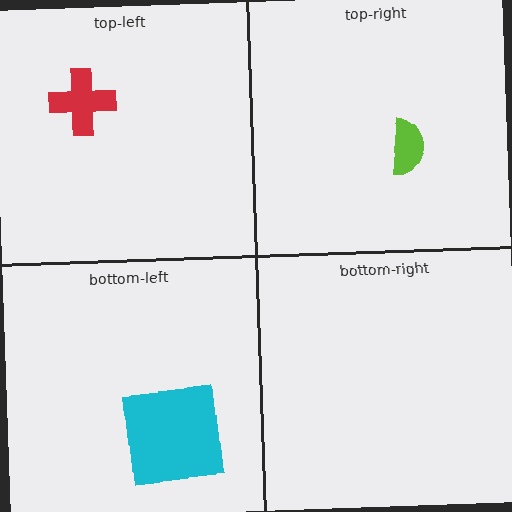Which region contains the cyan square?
The bottom-left region.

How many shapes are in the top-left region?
1.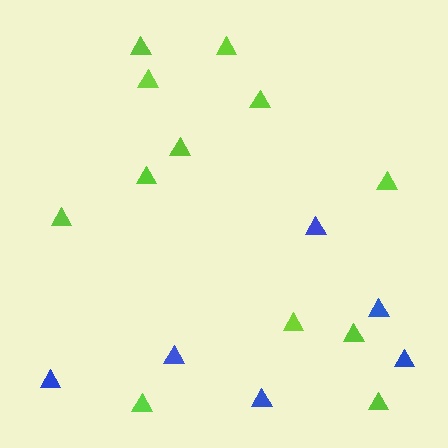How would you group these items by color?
There are 2 groups: one group of blue triangles (6) and one group of lime triangles (12).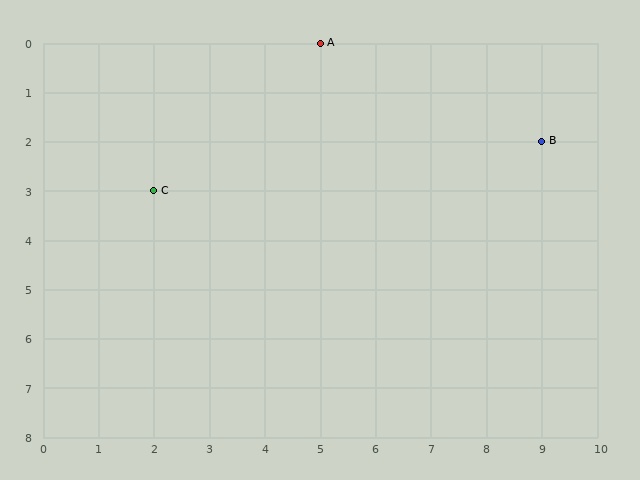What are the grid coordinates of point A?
Point A is at grid coordinates (5, 0).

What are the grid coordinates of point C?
Point C is at grid coordinates (2, 3).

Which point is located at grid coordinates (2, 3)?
Point C is at (2, 3).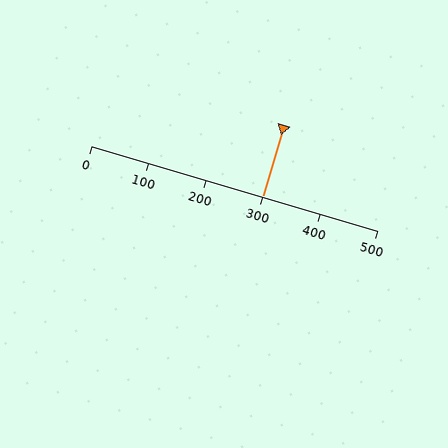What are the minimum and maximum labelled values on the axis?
The axis runs from 0 to 500.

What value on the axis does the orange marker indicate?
The marker indicates approximately 300.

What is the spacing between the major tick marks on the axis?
The major ticks are spaced 100 apart.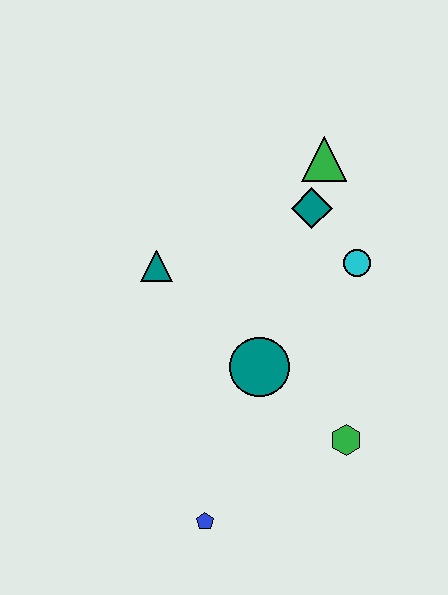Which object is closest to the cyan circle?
The teal diamond is closest to the cyan circle.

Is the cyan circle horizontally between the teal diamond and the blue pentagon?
No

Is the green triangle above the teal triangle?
Yes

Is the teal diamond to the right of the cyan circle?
No